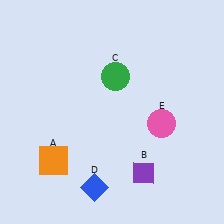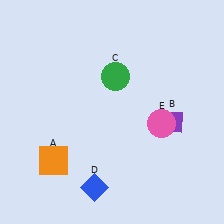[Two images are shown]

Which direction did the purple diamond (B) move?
The purple diamond (B) moved up.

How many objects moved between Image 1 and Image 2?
1 object moved between the two images.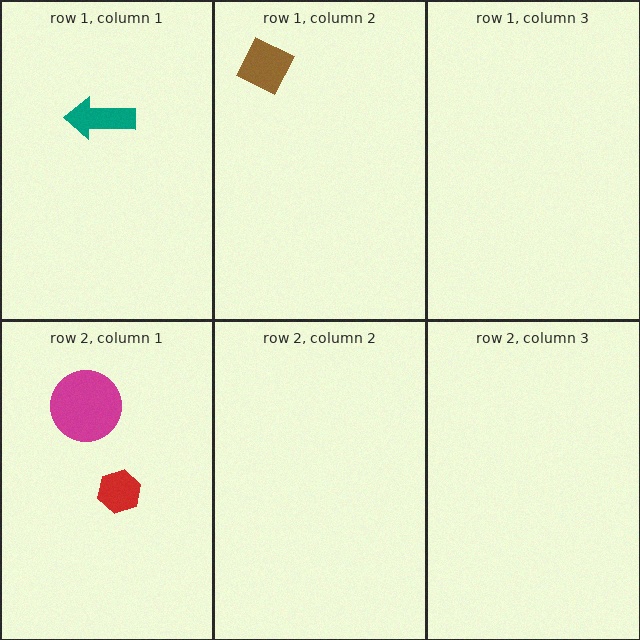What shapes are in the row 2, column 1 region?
The magenta circle, the red hexagon.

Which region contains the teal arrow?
The row 1, column 1 region.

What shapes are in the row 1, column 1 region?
The teal arrow.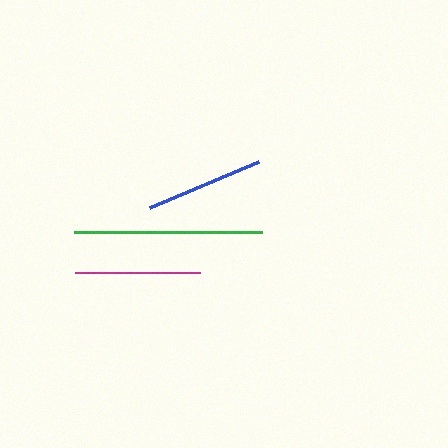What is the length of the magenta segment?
The magenta segment is approximately 125 pixels long.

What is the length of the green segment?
The green segment is approximately 187 pixels long.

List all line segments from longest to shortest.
From longest to shortest: green, magenta, blue.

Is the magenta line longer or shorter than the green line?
The green line is longer than the magenta line.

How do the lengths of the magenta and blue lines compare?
The magenta and blue lines are approximately the same length.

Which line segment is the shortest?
The blue line is the shortest at approximately 118 pixels.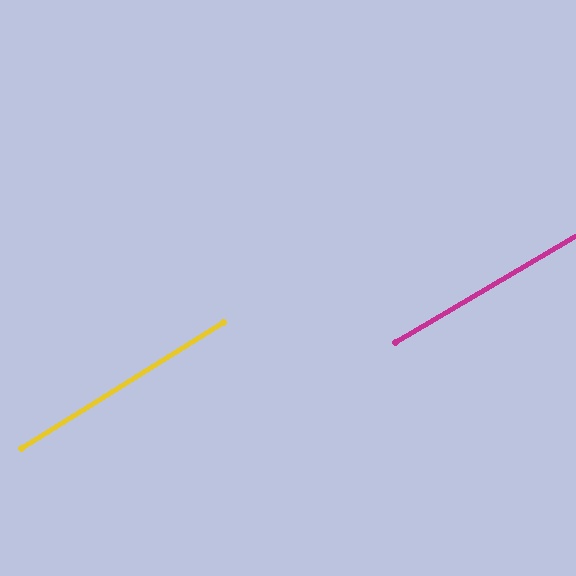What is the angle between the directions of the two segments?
Approximately 2 degrees.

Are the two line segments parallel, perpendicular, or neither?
Parallel — their directions differ by only 1.5°.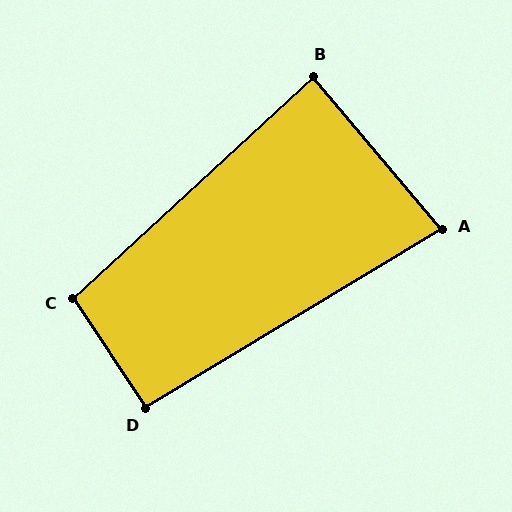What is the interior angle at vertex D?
Approximately 93 degrees (approximately right).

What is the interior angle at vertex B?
Approximately 87 degrees (approximately right).